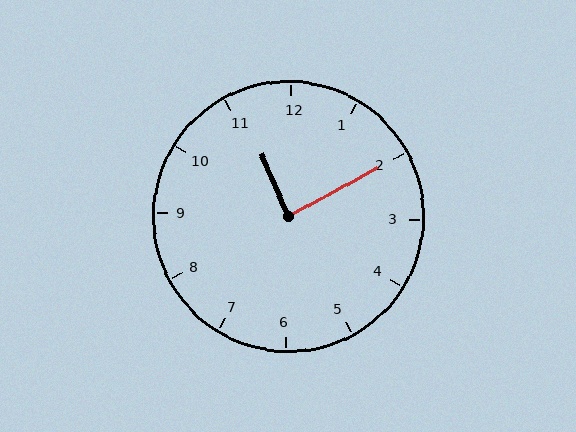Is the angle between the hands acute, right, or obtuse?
It is right.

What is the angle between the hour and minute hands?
Approximately 85 degrees.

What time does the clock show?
11:10.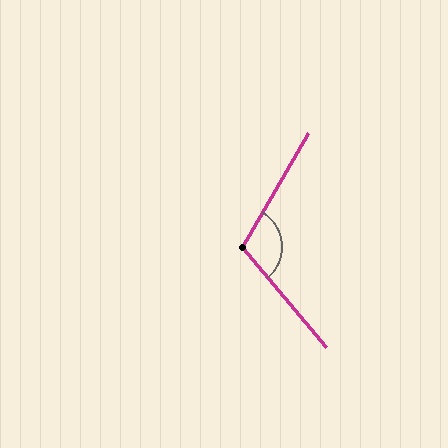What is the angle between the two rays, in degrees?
Approximately 110 degrees.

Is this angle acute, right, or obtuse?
It is obtuse.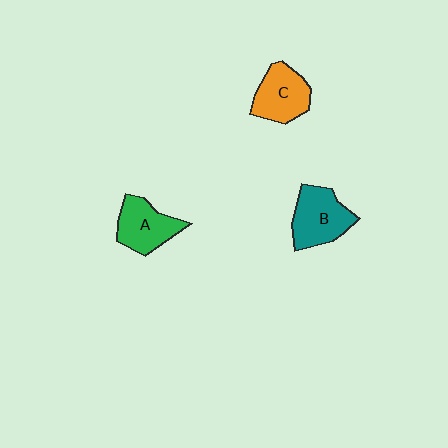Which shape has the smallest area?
Shape A (green).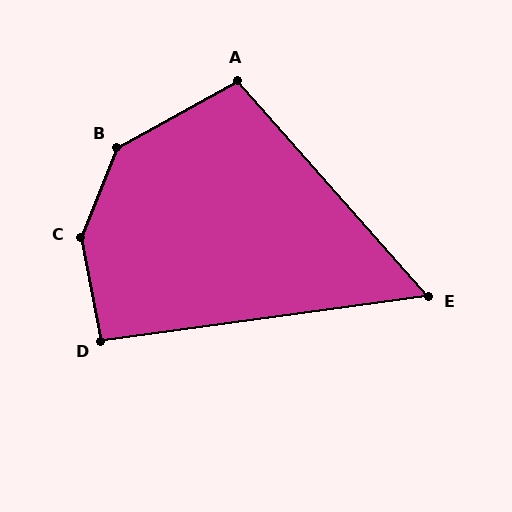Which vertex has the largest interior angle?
C, at approximately 147 degrees.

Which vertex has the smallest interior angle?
E, at approximately 56 degrees.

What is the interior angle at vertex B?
Approximately 141 degrees (obtuse).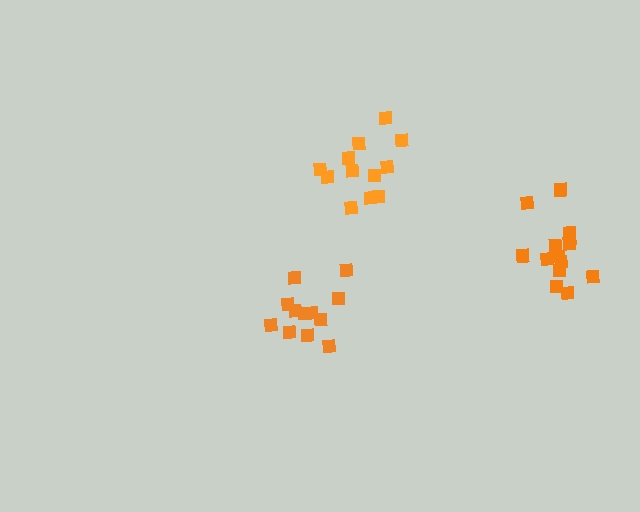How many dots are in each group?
Group 1: 14 dots, Group 2: 12 dots, Group 3: 12 dots (38 total).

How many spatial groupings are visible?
There are 3 spatial groupings.